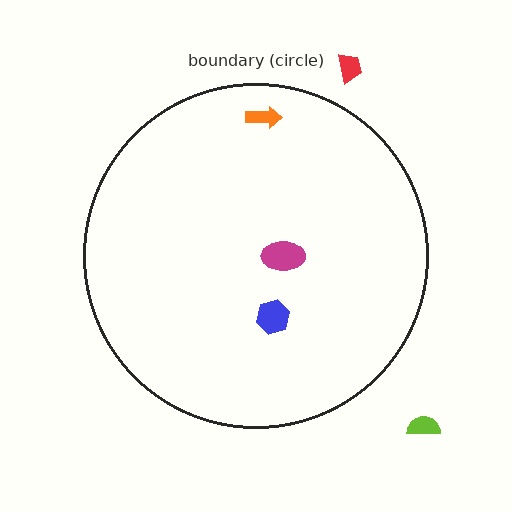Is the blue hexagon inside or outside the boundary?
Inside.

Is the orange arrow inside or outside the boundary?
Inside.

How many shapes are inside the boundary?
3 inside, 2 outside.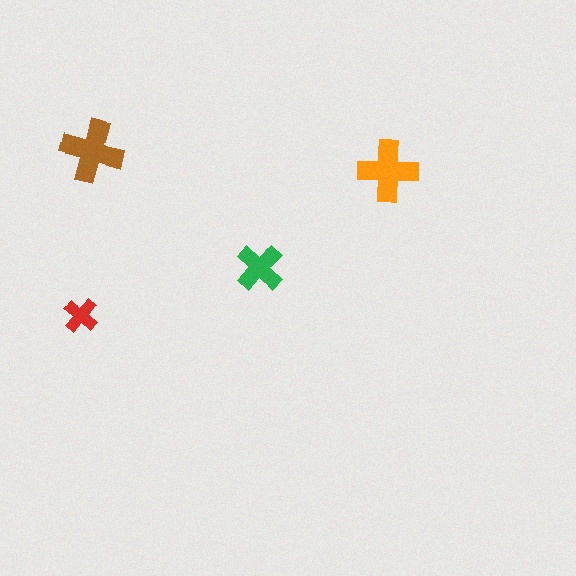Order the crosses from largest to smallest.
the brown one, the orange one, the green one, the red one.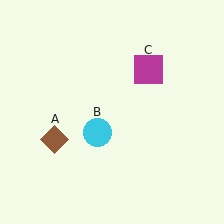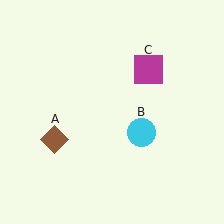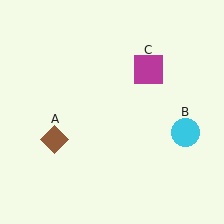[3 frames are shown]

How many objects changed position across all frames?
1 object changed position: cyan circle (object B).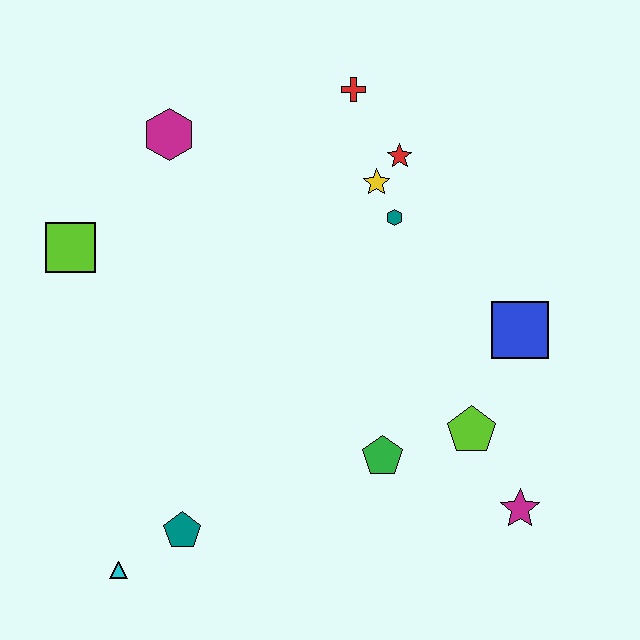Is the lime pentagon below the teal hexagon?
Yes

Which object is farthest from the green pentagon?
The magenta hexagon is farthest from the green pentagon.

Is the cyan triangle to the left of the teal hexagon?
Yes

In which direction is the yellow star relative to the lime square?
The yellow star is to the right of the lime square.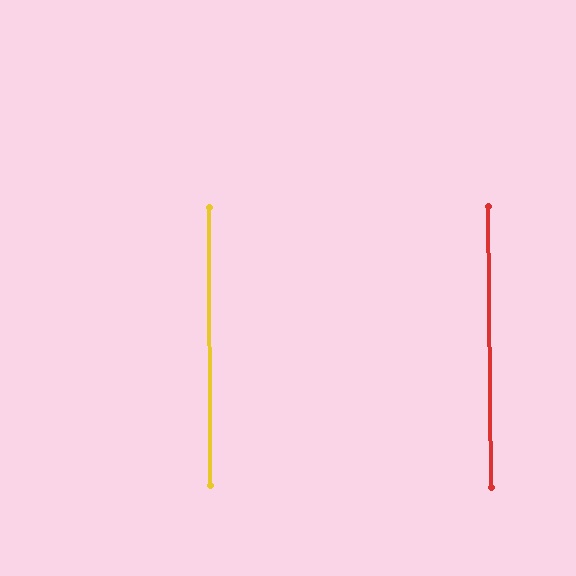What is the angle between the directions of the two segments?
Approximately 0 degrees.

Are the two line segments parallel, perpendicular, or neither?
Parallel — their directions differ by only 0.3°.